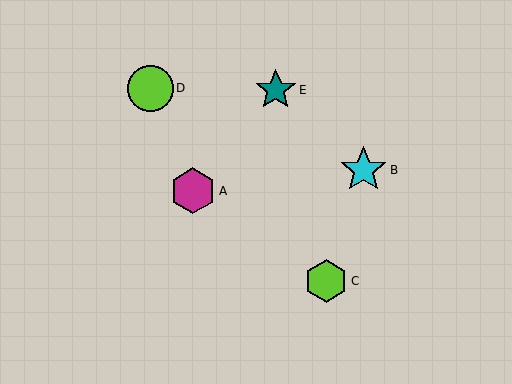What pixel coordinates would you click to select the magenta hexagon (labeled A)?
Click at (193, 191) to select the magenta hexagon A.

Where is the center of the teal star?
The center of the teal star is at (276, 90).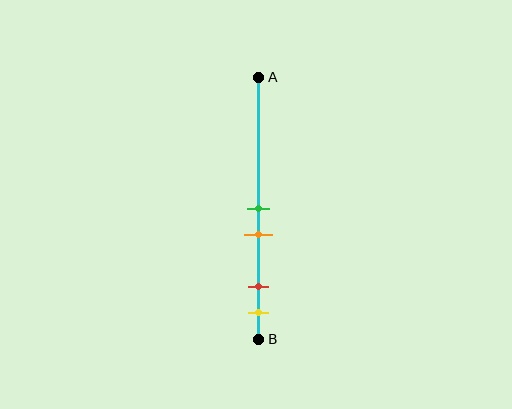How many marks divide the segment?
There are 4 marks dividing the segment.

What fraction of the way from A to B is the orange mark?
The orange mark is approximately 60% (0.6) of the way from A to B.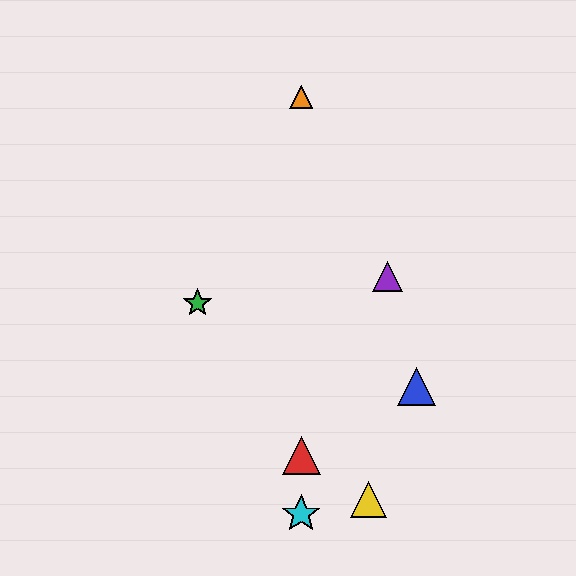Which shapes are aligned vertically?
The red triangle, the orange triangle, the cyan star are aligned vertically.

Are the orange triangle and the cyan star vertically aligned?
Yes, both are at x≈301.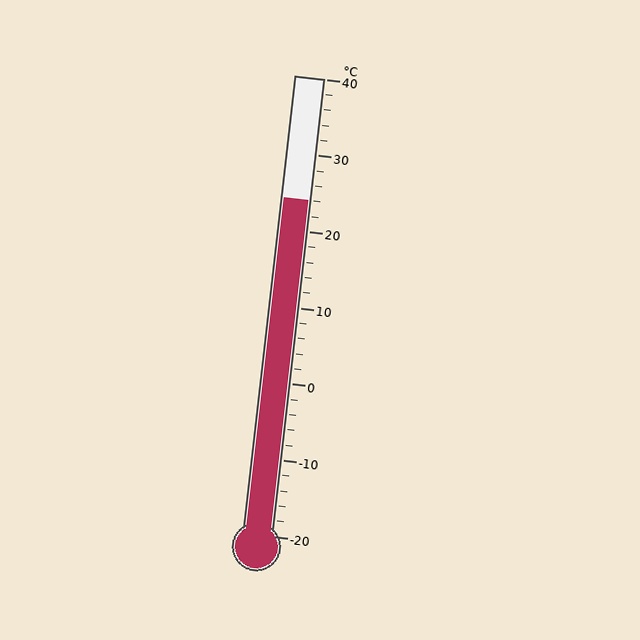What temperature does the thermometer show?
The thermometer shows approximately 24°C.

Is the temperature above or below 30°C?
The temperature is below 30°C.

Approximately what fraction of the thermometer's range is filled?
The thermometer is filled to approximately 75% of its range.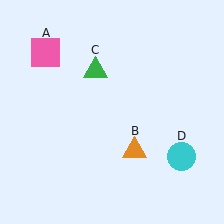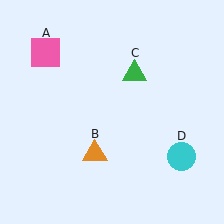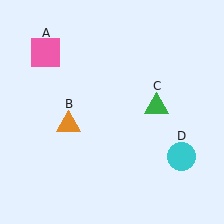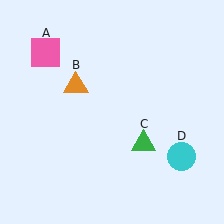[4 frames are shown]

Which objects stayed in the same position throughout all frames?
Pink square (object A) and cyan circle (object D) remained stationary.